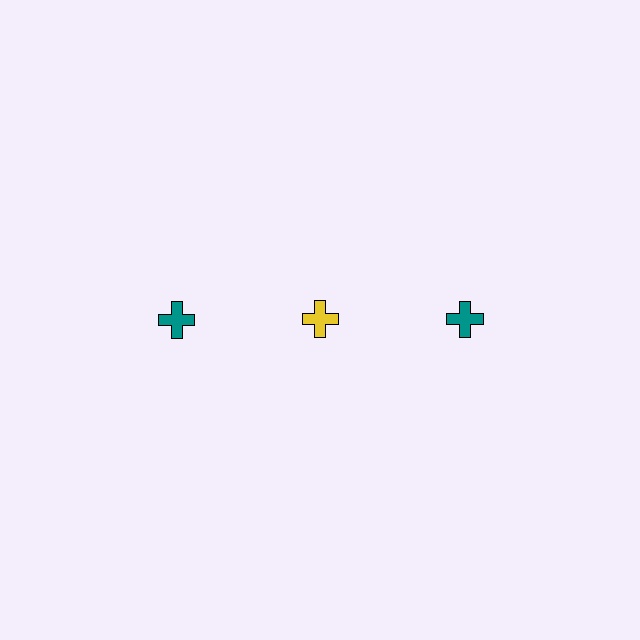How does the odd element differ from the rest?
It has a different color: yellow instead of teal.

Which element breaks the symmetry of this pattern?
The yellow cross in the top row, second from left column breaks the symmetry. All other shapes are teal crosses.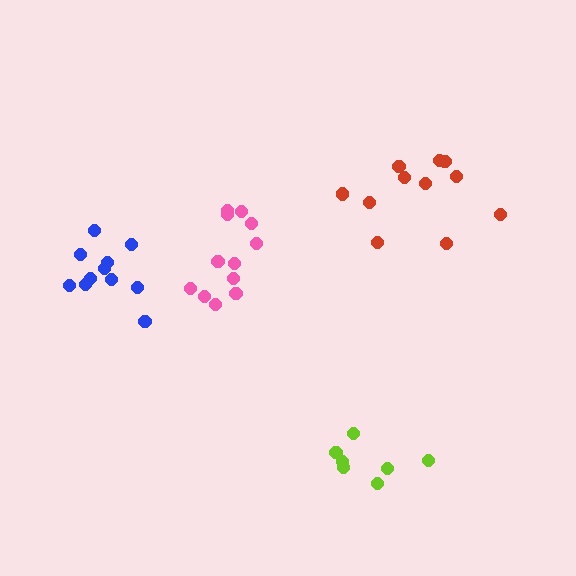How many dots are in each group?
Group 1: 12 dots, Group 2: 11 dots, Group 3: 11 dots, Group 4: 7 dots (41 total).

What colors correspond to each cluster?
The clusters are colored: pink, red, blue, lime.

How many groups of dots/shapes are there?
There are 4 groups.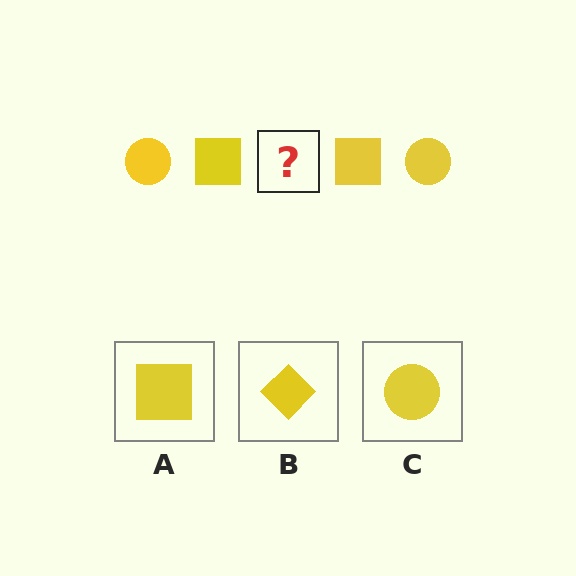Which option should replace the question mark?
Option C.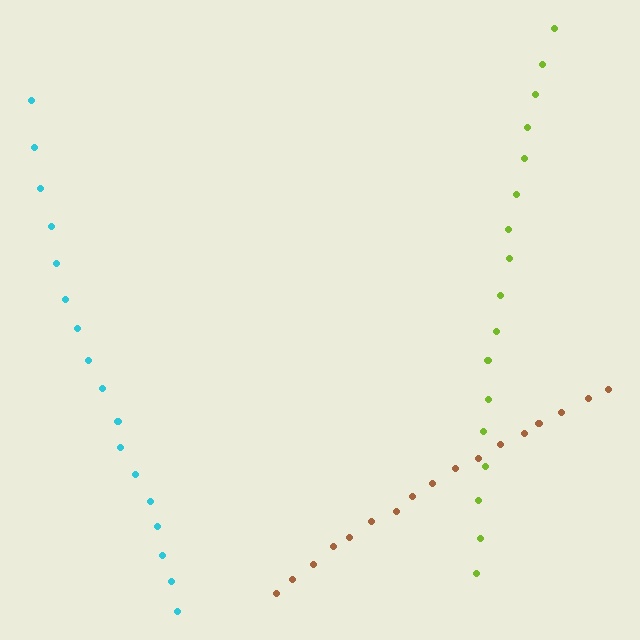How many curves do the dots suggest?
There are 3 distinct paths.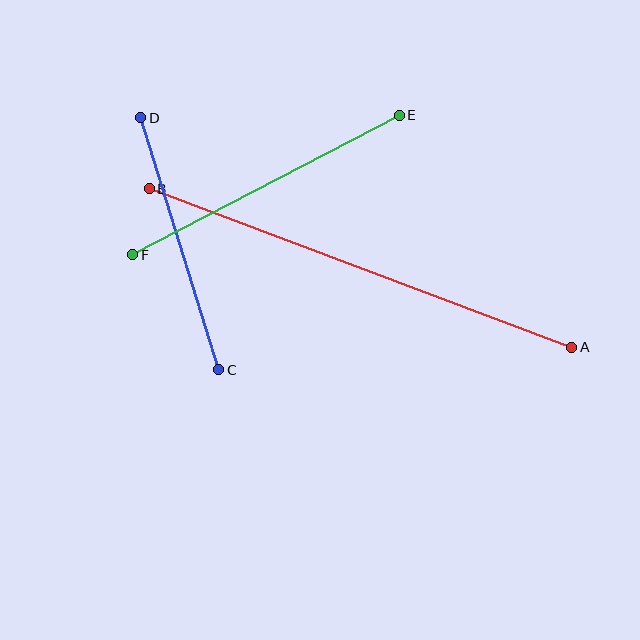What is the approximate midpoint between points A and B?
The midpoint is at approximately (360, 268) pixels.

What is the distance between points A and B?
The distance is approximately 451 pixels.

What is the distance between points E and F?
The distance is approximately 301 pixels.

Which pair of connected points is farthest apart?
Points A and B are farthest apart.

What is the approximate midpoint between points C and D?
The midpoint is at approximately (180, 244) pixels.